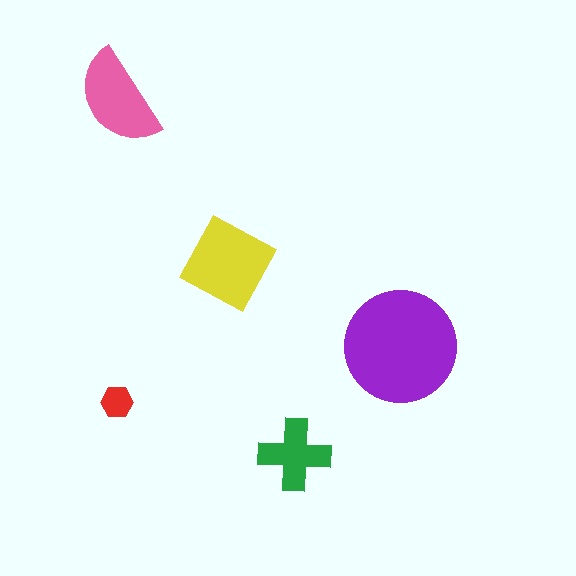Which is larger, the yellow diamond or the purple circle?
The purple circle.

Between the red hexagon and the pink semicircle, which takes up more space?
The pink semicircle.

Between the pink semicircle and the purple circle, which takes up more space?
The purple circle.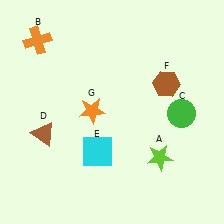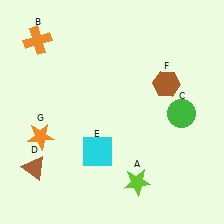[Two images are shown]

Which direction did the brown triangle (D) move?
The brown triangle (D) moved down.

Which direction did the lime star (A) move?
The lime star (A) moved down.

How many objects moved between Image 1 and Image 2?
3 objects moved between the two images.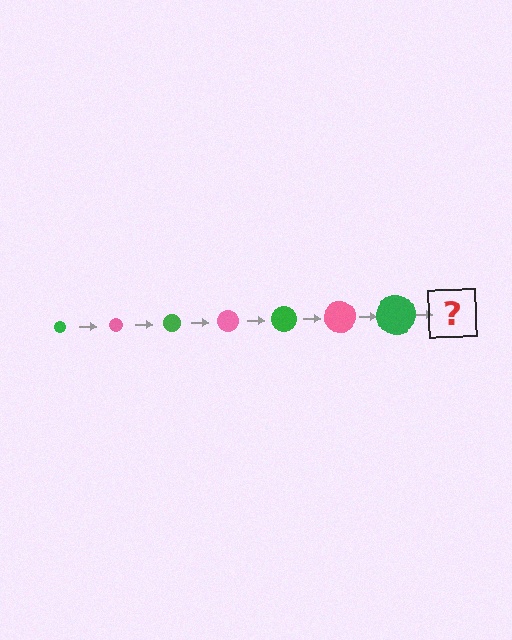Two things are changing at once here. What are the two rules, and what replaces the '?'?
The two rules are that the circle grows larger each step and the color cycles through green and pink. The '?' should be a pink circle, larger than the previous one.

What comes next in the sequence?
The next element should be a pink circle, larger than the previous one.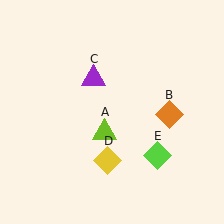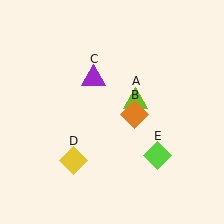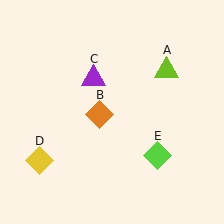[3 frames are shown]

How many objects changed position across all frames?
3 objects changed position: lime triangle (object A), orange diamond (object B), yellow diamond (object D).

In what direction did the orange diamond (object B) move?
The orange diamond (object B) moved left.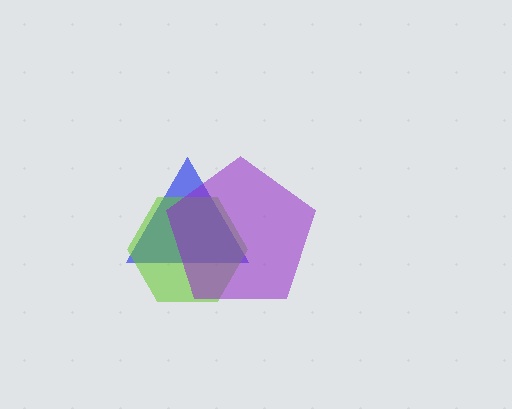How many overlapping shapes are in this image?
There are 3 overlapping shapes in the image.